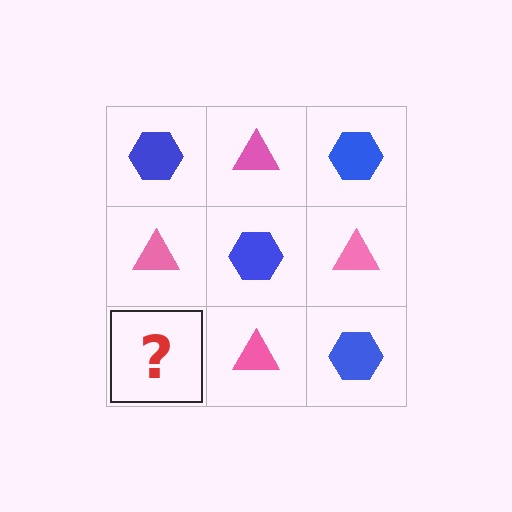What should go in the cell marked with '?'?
The missing cell should contain a blue hexagon.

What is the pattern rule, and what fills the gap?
The rule is that it alternates blue hexagon and pink triangle in a checkerboard pattern. The gap should be filled with a blue hexagon.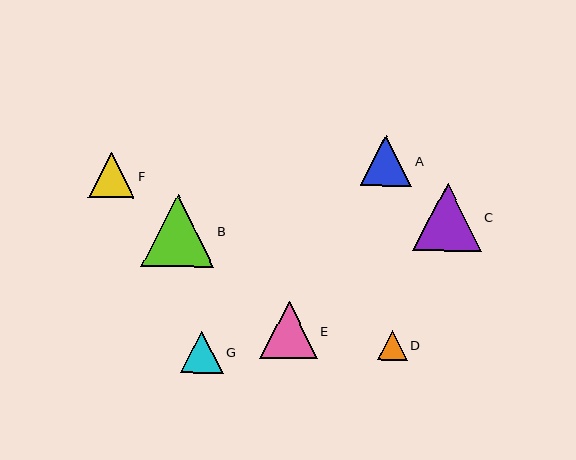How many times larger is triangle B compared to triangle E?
Triangle B is approximately 1.3 times the size of triangle E.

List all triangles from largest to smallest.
From largest to smallest: B, C, E, A, F, G, D.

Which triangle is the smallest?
Triangle D is the smallest with a size of approximately 30 pixels.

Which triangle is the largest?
Triangle B is the largest with a size of approximately 72 pixels.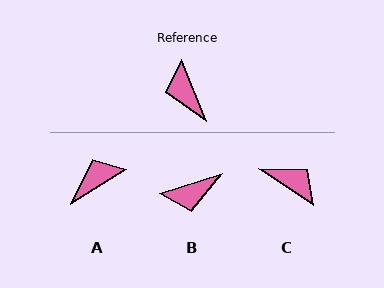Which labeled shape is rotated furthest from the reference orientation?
C, about 145 degrees away.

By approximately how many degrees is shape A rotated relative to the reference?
Approximately 80 degrees clockwise.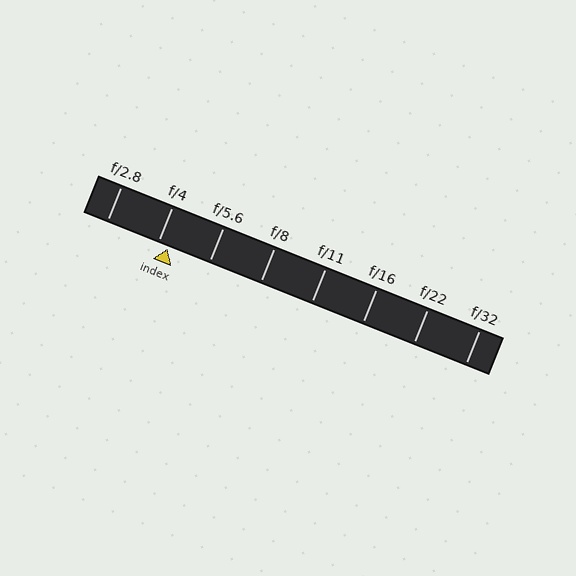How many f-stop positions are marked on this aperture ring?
There are 8 f-stop positions marked.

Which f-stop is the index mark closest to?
The index mark is closest to f/4.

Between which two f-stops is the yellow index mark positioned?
The index mark is between f/4 and f/5.6.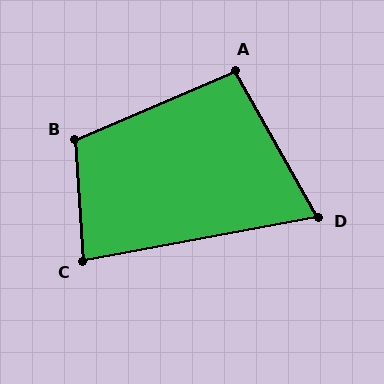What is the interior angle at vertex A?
Approximately 96 degrees (obtuse).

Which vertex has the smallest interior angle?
D, at approximately 71 degrees.